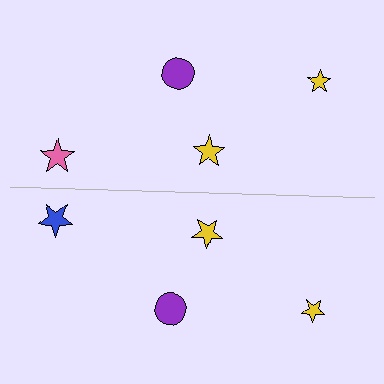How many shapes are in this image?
There are 8 shapes in this image.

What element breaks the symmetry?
The blue star on the bottom side breaks the symmetry — its mirror counterpart is pink.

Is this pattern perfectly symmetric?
No, the pattern is not perfectly symmetric. The blue star on the bottom side breaks the symmetry — its mirror counterpart is pink.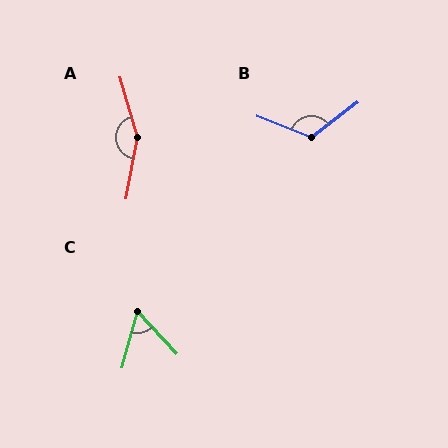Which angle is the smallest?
C, at approximately 58 degrees.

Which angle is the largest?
A, at approximately 154 degrees.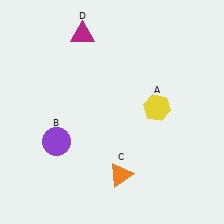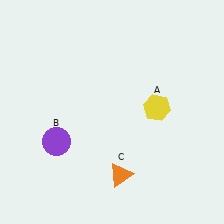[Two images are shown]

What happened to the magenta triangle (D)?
The magenta triangle (D) was removed in Image 2. It was in the top-left area of Image 1.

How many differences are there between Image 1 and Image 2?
There is 1 difference between the two images.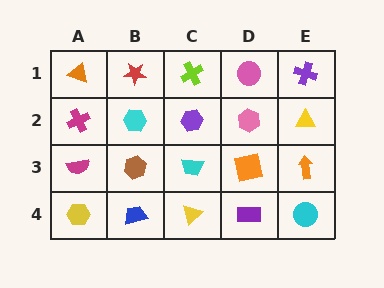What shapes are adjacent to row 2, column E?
A purple cross (row 1, column E), an orange arrow (row 3, column E), a pink hexagon (row 2, column D).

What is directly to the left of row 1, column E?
A pink circle.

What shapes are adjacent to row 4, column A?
A magenta semicircle (row 3, column A), a blue trapezoid (row 4, column B).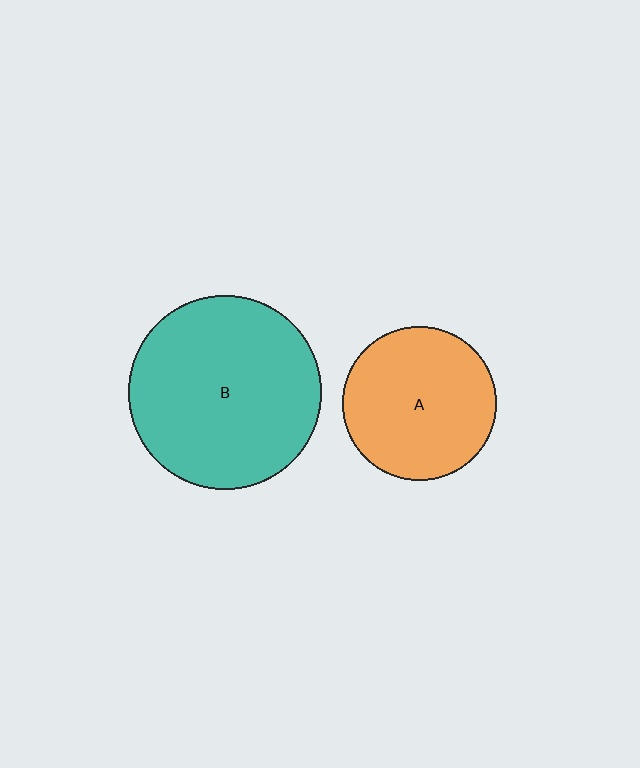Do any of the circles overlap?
No, none of the circles overlap.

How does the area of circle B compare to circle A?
Approximately 1.6 times.